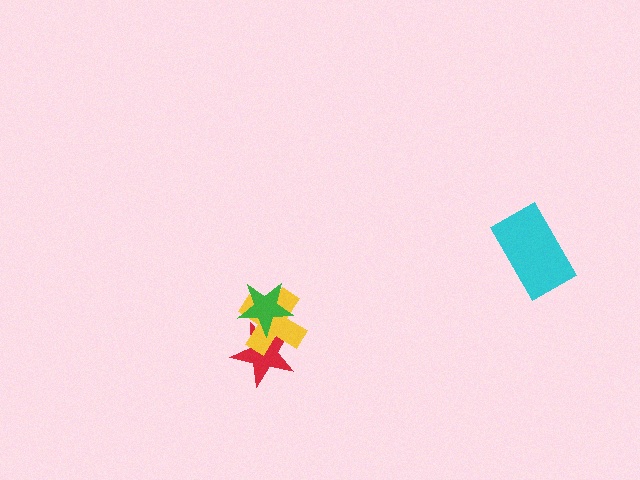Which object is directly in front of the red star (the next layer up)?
The yellow cross is directly in front of the red star.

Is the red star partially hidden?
Yes, it is partially covered by another shape.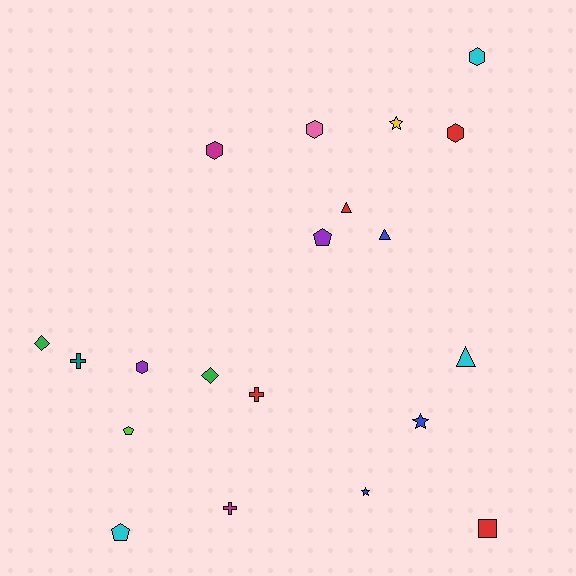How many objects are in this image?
There are 20 objects.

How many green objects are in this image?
There are 2 green objects.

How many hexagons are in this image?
There are 5 hexagons.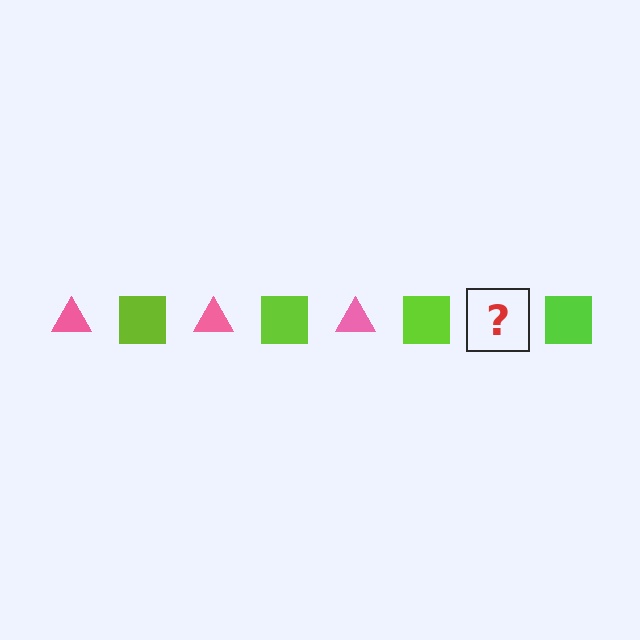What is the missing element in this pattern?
The missing element is a pink triangle.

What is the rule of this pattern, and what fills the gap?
The rule is that the pattern alternates between pink triangle and lime square. The gap should be filled with a pink triangle.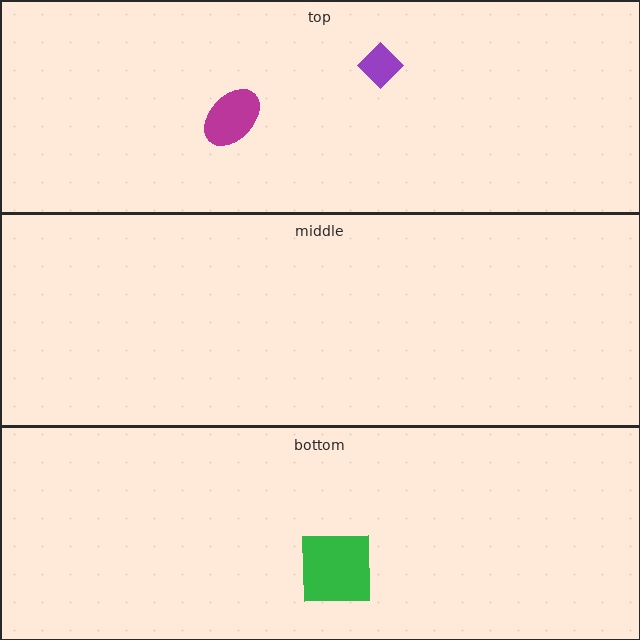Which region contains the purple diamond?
The top region.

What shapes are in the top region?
The purple diamond, the magenta ellipse.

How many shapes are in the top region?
2.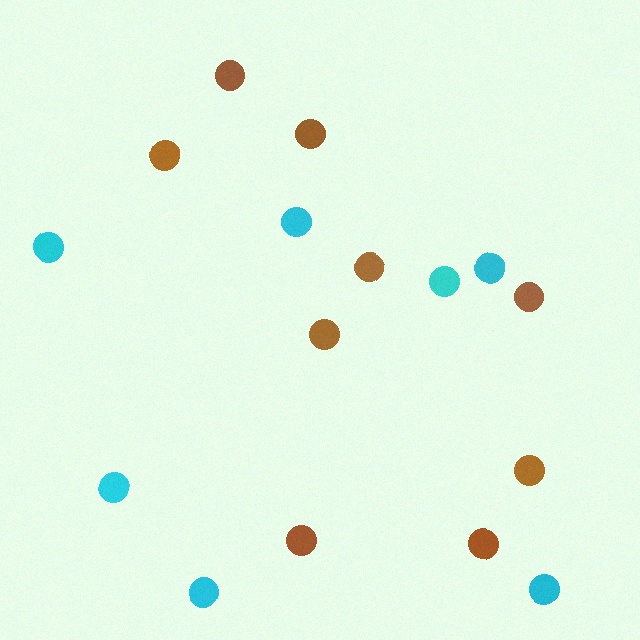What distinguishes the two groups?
There are 2 groups: one group of brown circles (9) and one group of cyan circles (7).